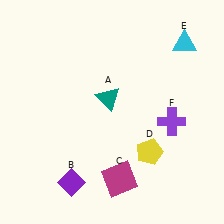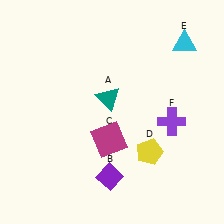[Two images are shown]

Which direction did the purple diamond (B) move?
The purple diamond (B) moved right.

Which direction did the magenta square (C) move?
The magenta square (C) moved up.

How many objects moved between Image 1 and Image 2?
2 objects moved between the two images.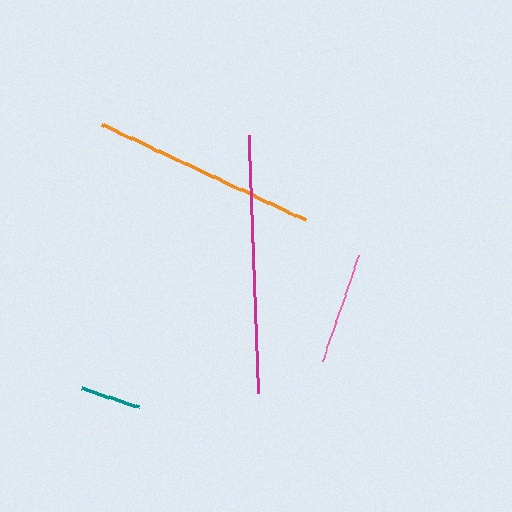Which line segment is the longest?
The magenta line is the longest at approximately 258 pixels.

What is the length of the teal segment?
The teal segment is approximately 61 pixels long.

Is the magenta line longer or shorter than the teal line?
The magenta line is longer than the teal line.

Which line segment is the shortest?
The teal line is the shortest at approximately 61 pixels.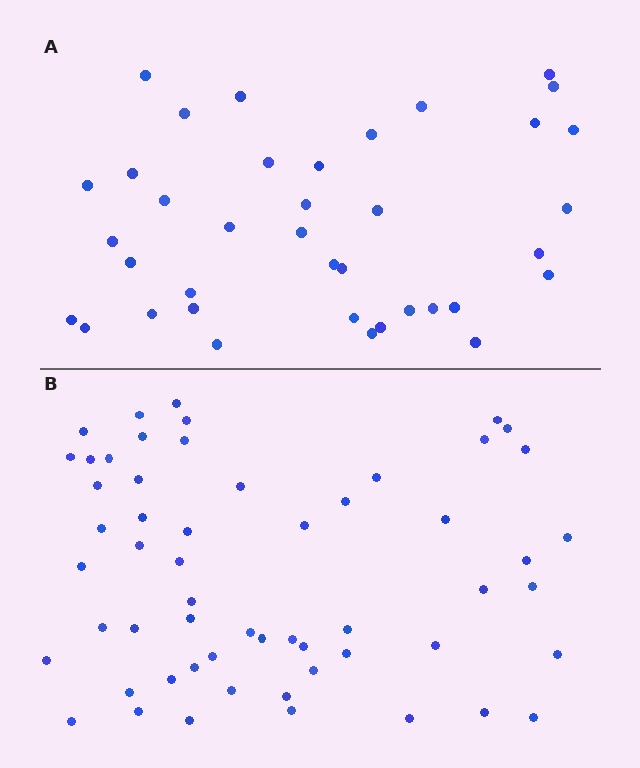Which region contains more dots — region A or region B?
Region B (the bottom region) has more dots.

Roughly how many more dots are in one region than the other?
Region B has approximately 20 more dots than region A.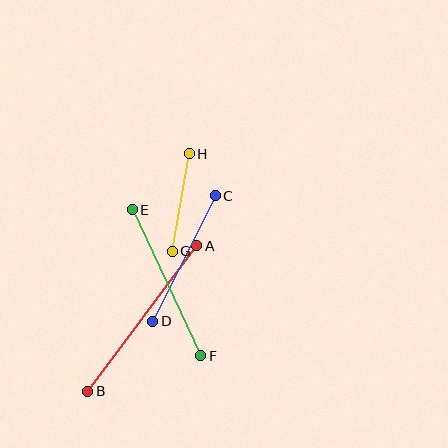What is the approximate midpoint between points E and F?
The midpoint is at approximately (166, 283) pixels.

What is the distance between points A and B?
The distance is approximately 182 pixels.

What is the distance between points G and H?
The distance is approximately 99 pixels.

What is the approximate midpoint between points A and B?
The midpoint is at approximately (142, 319) pixels.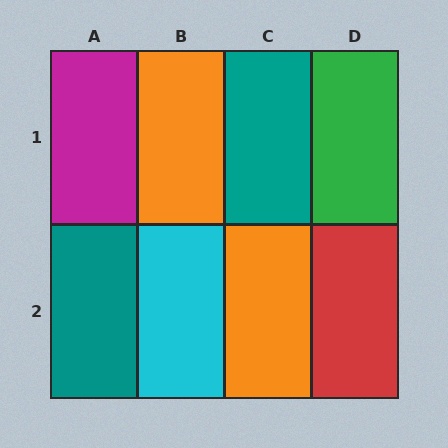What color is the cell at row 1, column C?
Teal.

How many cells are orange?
2 cells are orange.